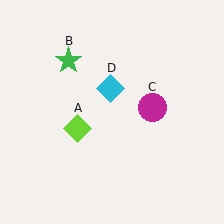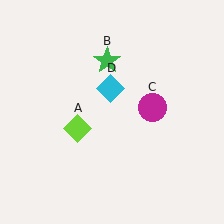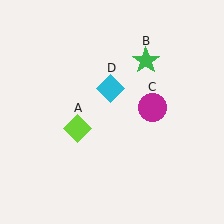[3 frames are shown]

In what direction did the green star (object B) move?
The green star (object B) moved right.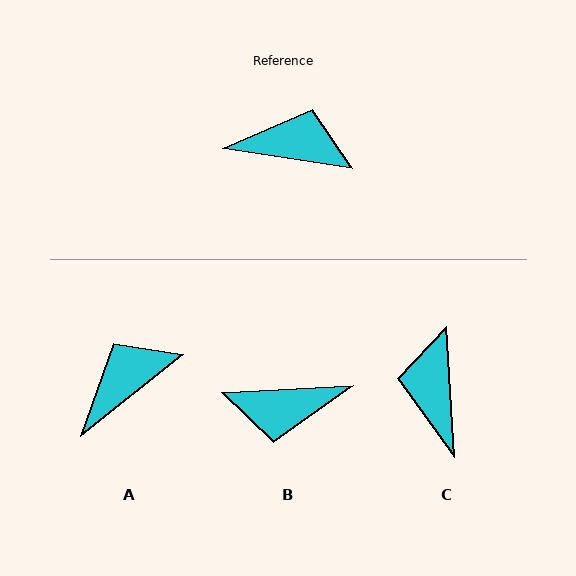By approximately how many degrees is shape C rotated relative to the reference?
Approximately 103 degrees counter-clockwise.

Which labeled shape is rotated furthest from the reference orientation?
B, about 168 degrees away.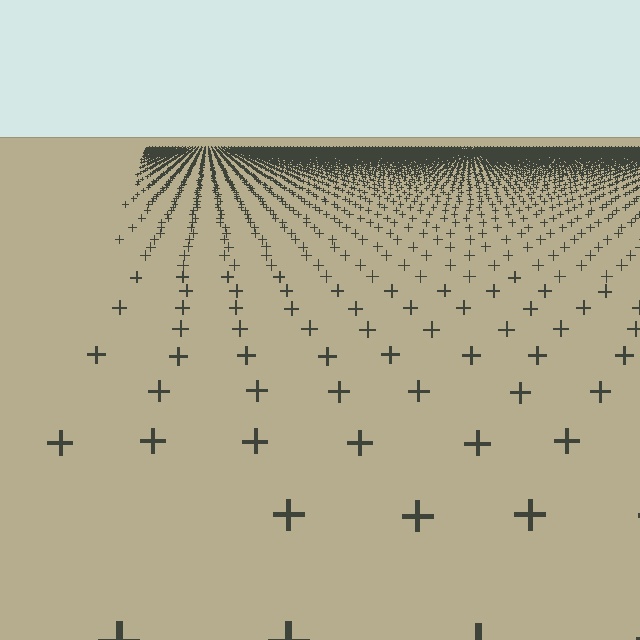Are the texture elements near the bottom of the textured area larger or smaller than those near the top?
Larger. Near the bottom, elements are closer to the viewer and appear at a bigger on-screen size.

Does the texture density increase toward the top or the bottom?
Density increases toward the top.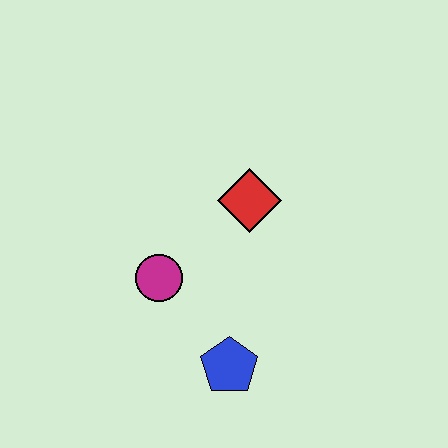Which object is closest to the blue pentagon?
The magenta circle is closest to the blue pentagon.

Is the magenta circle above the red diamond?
No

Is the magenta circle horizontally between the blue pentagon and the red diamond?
No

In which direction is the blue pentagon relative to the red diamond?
The blue pentagon is below the red diamond.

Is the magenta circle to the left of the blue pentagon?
Yes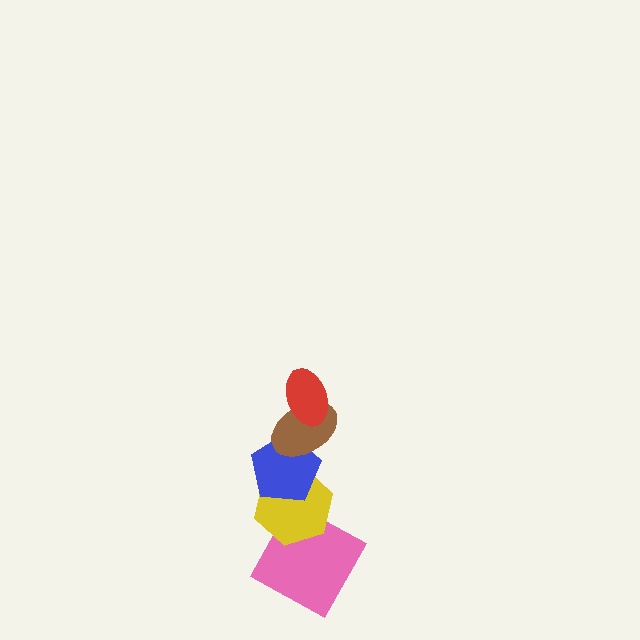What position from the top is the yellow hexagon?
The yellow hexagon is 4th from the top.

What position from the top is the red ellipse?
The red ellipse is 1st from the top.